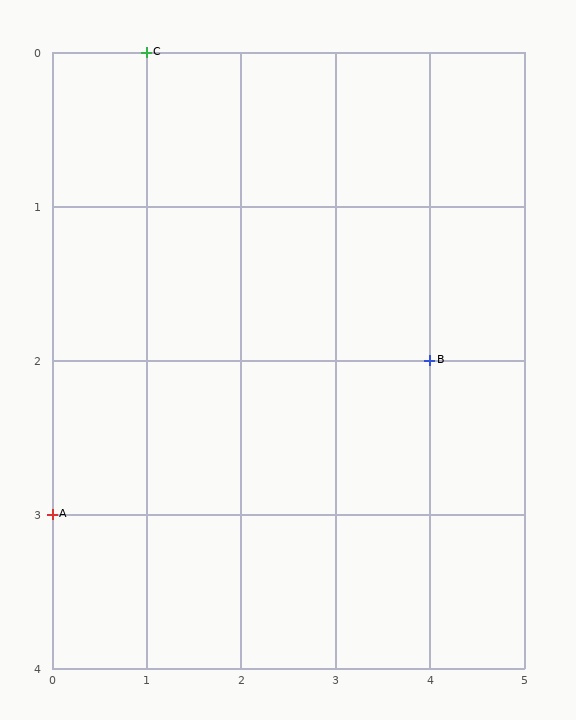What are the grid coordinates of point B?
Point B is at grid coordinates (4, 2).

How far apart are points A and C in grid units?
Points A and C are 1 column and 3 rows apart (about 3.2 grid units diagonally).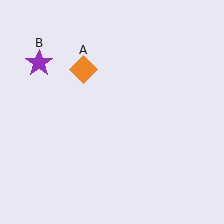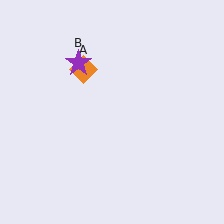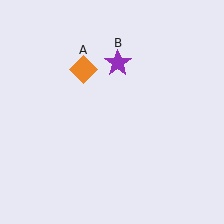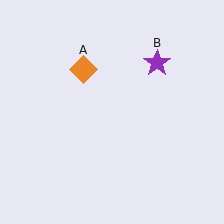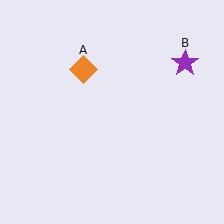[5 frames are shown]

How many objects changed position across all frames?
1 object changed position: purple star (object B).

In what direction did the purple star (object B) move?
The purple star (object B) moved right.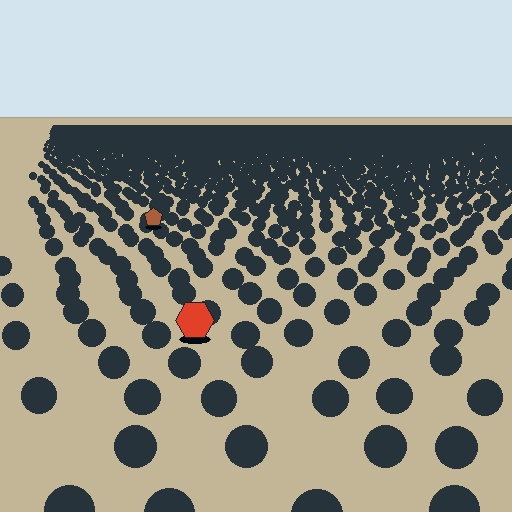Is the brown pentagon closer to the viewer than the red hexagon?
No. The red hexagon is closer — you can tell from the texture gradient: the ground texture is coarser near it.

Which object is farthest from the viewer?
The brown pentagon is farthest from the viewer. It appears smaller and the ground texture around it is denser.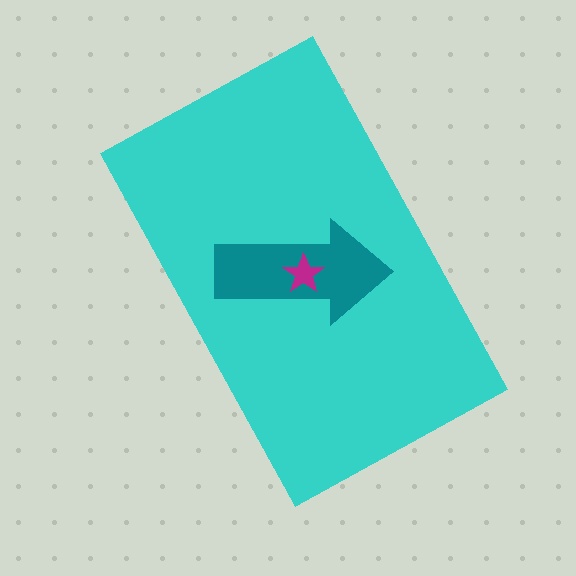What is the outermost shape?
The cyan rectangle.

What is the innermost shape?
The magenta star.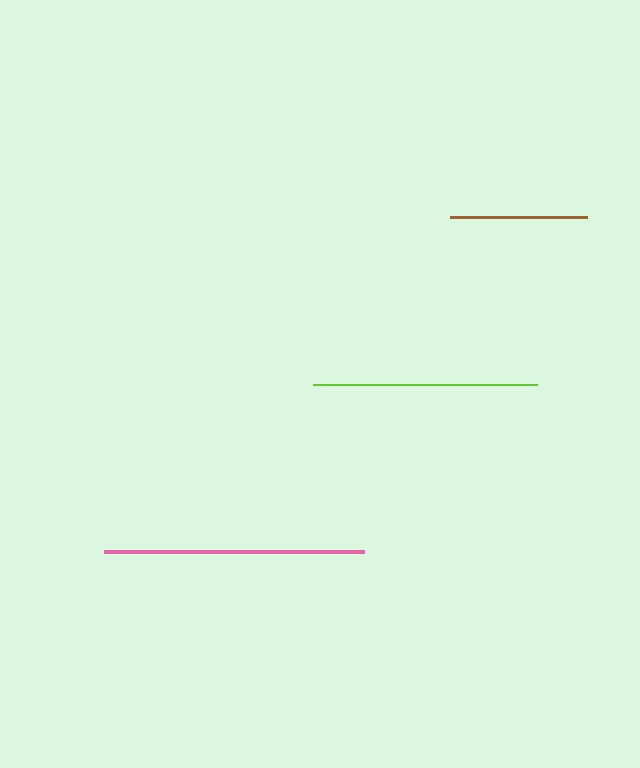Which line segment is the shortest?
The brown line is the shortest at approximately 137 pixels.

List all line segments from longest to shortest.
From longest to shortest: pink, lime, brown.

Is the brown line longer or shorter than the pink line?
The pink line is longer than the brown line.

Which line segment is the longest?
The pink line is the longest at approximately 259 pixels.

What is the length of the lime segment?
The lime segment is approximately 224 pixels long.